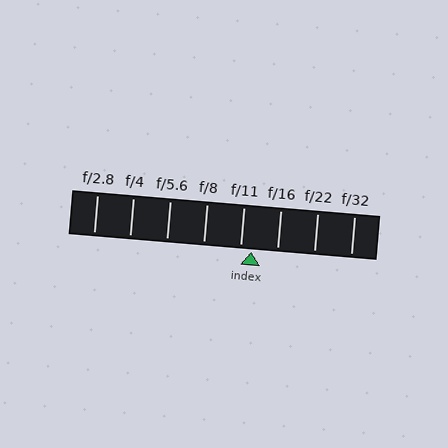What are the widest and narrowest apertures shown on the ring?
The widest aperture shown is f/2.8 and the narrowest is f/32.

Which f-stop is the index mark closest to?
The index mark is closest to f/11.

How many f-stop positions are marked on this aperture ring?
There are 8 f-stop positions marked.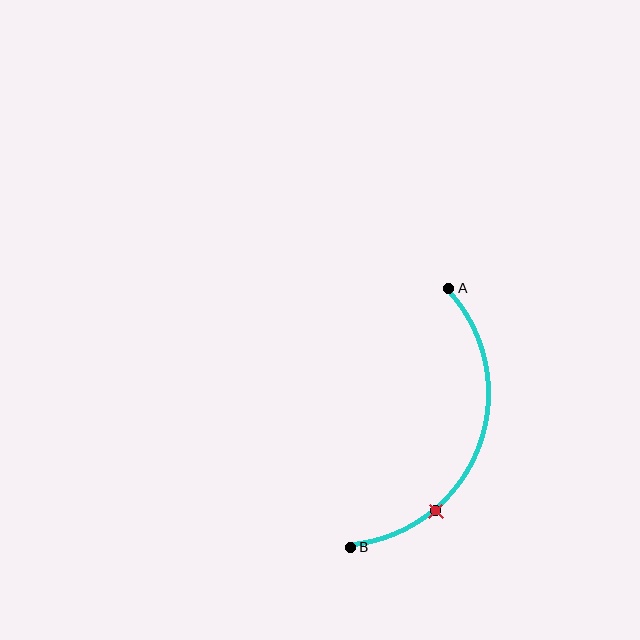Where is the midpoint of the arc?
The arc midpoint is the point on the curve farthest from the straight line joining A and B. It sits to the right of that line.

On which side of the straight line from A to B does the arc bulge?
The arc bulges to the right of the straight line connecting A and B.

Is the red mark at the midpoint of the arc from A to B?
No. The red mark lies on the arc but is closer to endpoint B. The arc midpoint would be at the point on the curve equidistant along the arc from both A and B.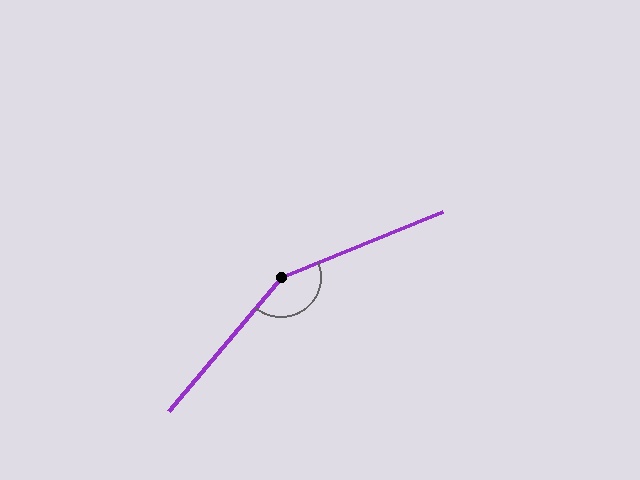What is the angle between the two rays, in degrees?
Approximately 152 degrees.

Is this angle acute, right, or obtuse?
It is obtuse.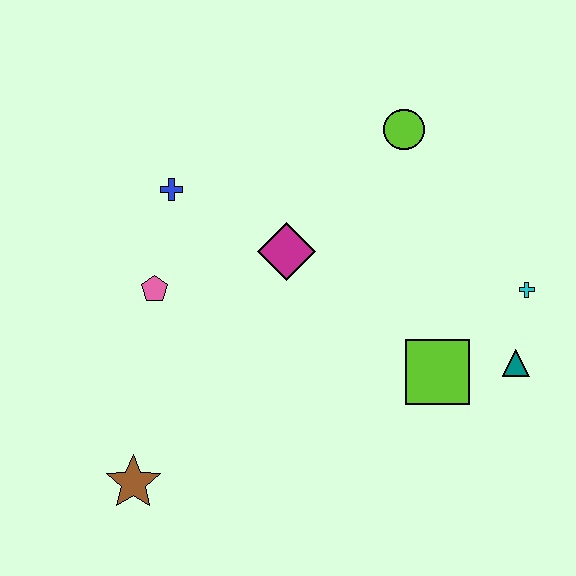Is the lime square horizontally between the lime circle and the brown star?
No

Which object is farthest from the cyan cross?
The brown star is farthest from the cyan cross.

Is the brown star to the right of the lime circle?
No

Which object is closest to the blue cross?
The pink pentagon is closest to the blue cross.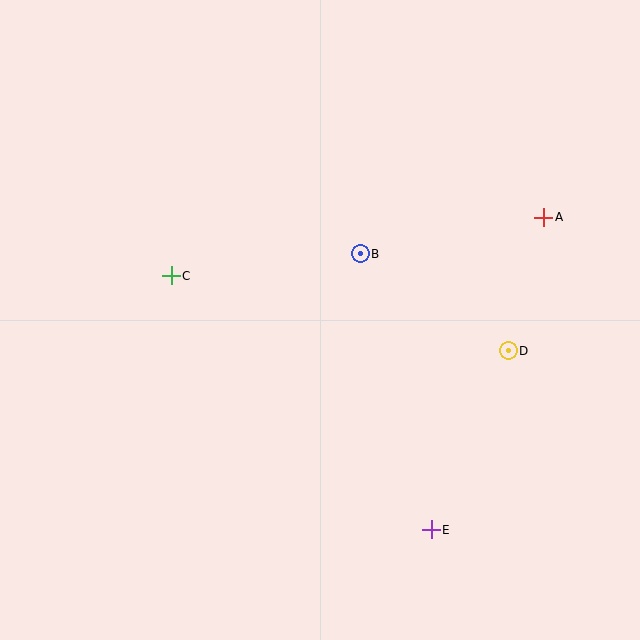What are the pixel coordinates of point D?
Point D is at (508, 351).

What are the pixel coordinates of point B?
Point B is at (360, 254).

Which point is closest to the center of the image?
Point B at (360, 254) is closest to the center.